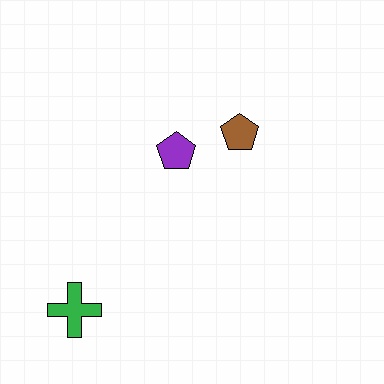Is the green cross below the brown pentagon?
Yes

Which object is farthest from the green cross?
The brown pentagon is farthest from the green cross.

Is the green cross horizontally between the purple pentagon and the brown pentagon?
No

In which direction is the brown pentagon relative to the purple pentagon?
The brown pentagon is to the right of the purple pentagon.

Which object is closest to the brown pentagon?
The purple pentagon is closest to the brown pentagon.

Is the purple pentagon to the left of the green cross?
No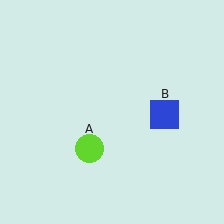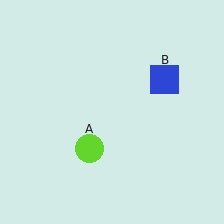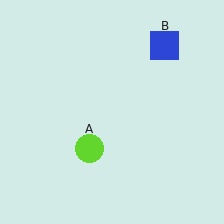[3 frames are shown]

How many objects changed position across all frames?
1 object changed position: blue square (object B).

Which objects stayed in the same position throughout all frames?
Lime circle (object A) remained stationary.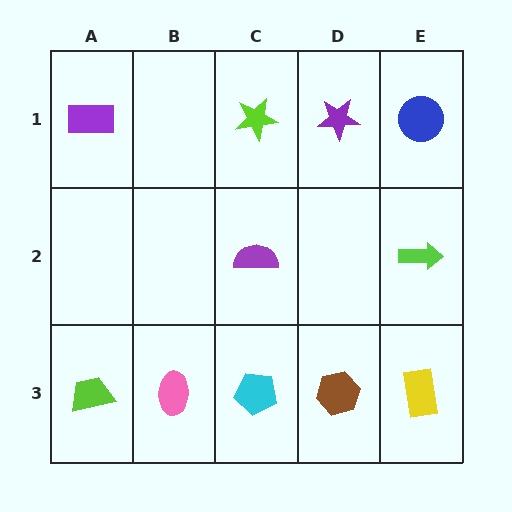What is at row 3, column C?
A cyan pentagon.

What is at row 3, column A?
A lime trapezoid.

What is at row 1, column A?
A purple rectangle.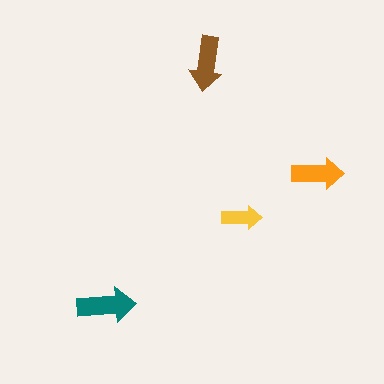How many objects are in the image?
There are 4 objects in the image.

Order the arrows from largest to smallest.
the teal one, the brown one, the orange one, the yellow one.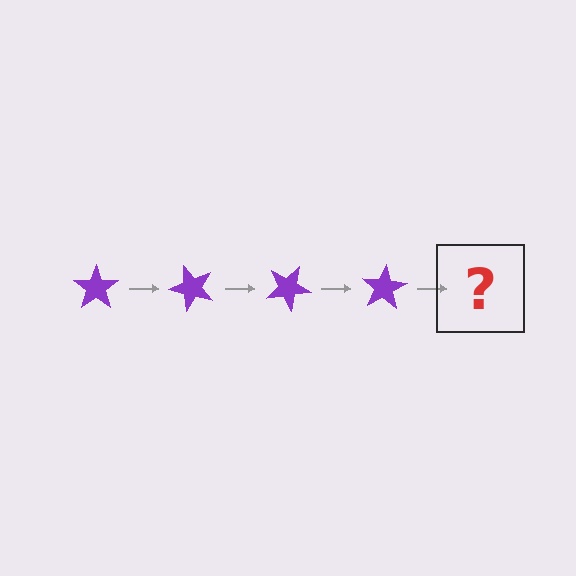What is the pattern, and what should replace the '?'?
The pattern is that the star rotates 50 degrees each step. The '?' should be a purple star rotated 200 degrees.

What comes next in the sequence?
The next element should be a purple star rotated 200 degrees.